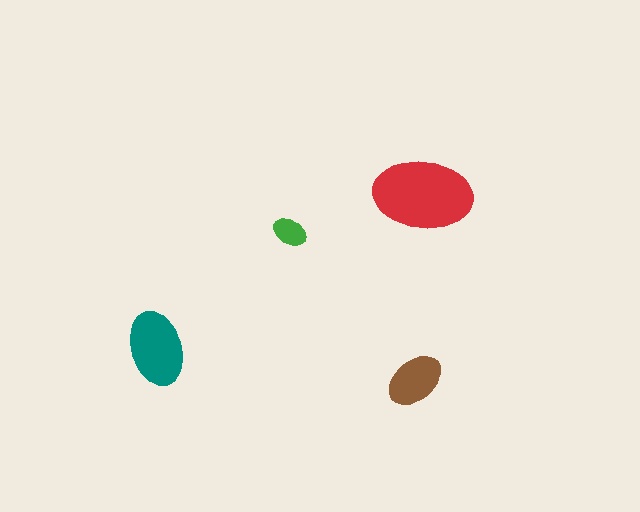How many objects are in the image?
There are 4 objects in the image.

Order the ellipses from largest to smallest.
the red one, the teal one, the brown one, the green one.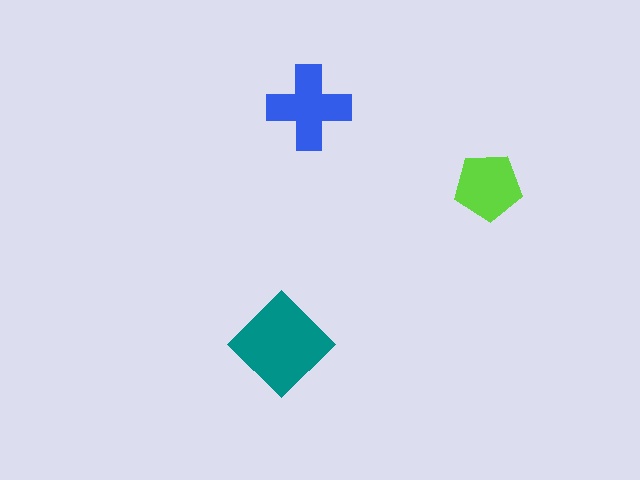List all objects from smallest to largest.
The lime pentagon, the blue cross, the teal diamond.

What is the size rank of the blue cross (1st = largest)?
2nd.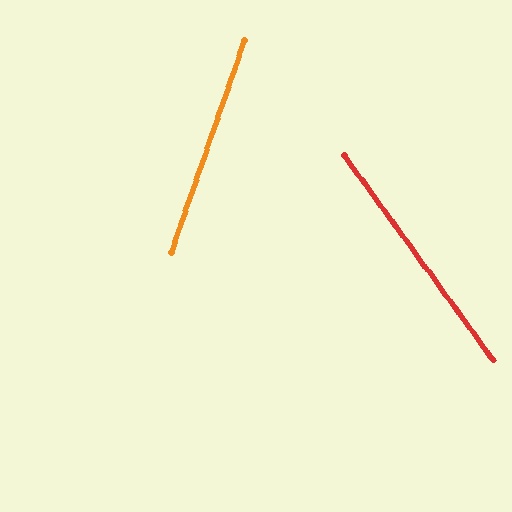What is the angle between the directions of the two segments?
Approximately 55 degrees.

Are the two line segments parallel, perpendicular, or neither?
Neither parallel nor perpendicular — they differ by about 55°.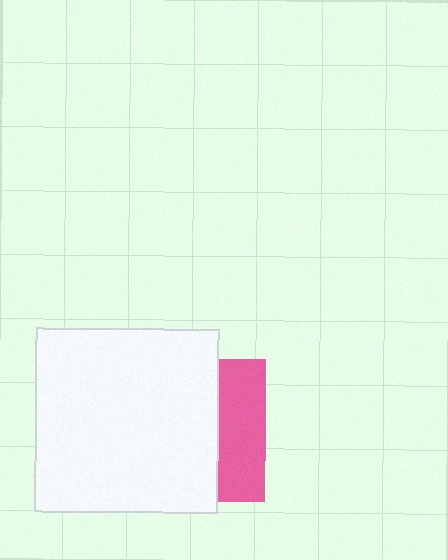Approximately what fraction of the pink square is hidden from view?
Roughly 67% of the pink square is hidden behind the white square.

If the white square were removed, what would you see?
You would see the complete pink square.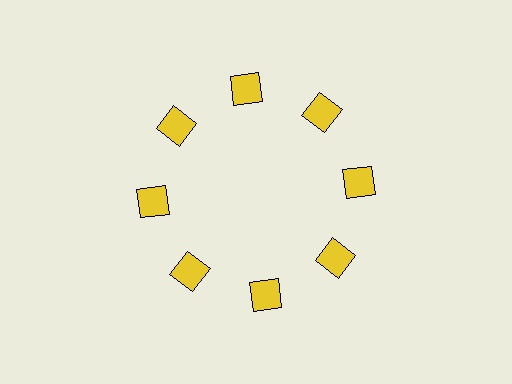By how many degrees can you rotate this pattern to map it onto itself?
The pattern maps onto itself every 45 degrees of rotation.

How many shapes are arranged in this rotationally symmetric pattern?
There are 8 shapes, arranged in 8 groups of 1.